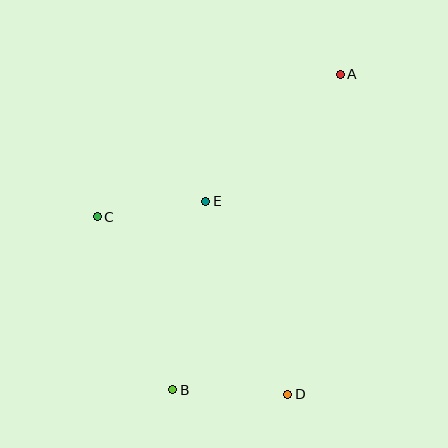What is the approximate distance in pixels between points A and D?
The distance between A and D is approximately 324 pixels.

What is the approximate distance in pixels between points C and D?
The distance between C and D is approximately 261 pixels.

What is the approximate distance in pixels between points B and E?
The distance between B and E is approximately 191 pixels.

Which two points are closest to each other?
Points C and E are closest to each other.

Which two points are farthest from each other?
Points A and B are farthest from each other.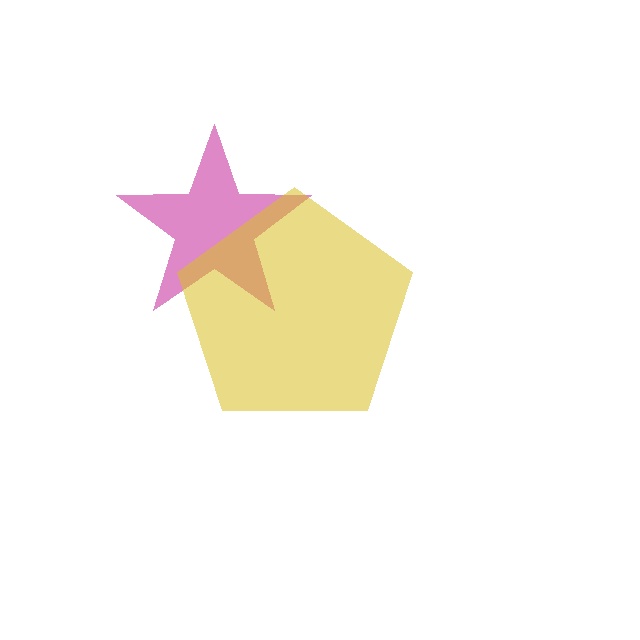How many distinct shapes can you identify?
There are 2 distinct shapes: a magenta star, a yellow pentagon.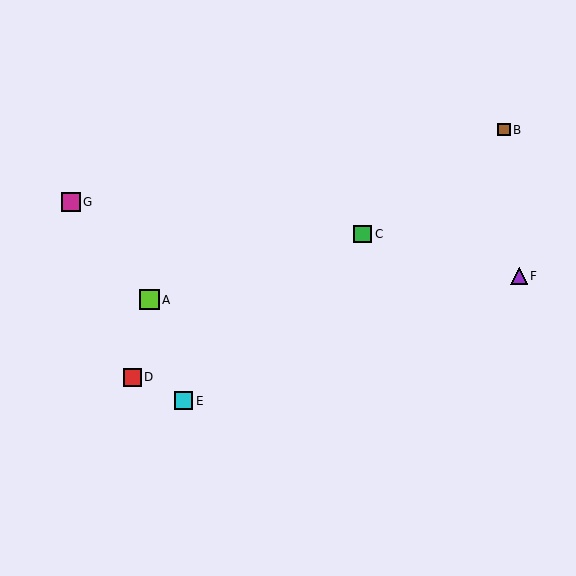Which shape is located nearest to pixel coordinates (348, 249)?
The green square (labeled C) at (363, 234) is nearest to that location.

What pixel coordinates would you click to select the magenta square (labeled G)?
Click at (71, 202) to select the magenta square G.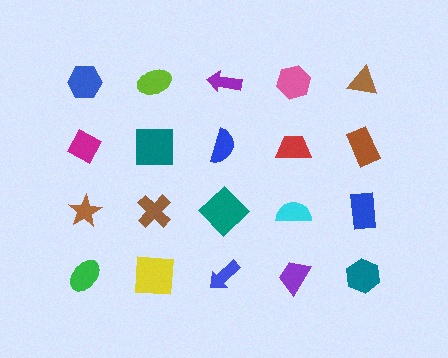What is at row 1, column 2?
A lime ellipse.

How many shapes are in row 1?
5 shapes.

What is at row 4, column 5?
A teal hexagon.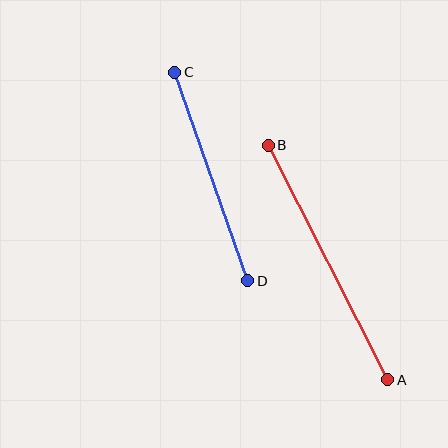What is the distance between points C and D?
The distance is approximately 221 pixels.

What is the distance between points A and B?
The distance is approximately 263 pixels.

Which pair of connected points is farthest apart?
Points A and B are farthest apart.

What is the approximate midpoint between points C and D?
The midpoint is at approximately (211, 177) pixels.